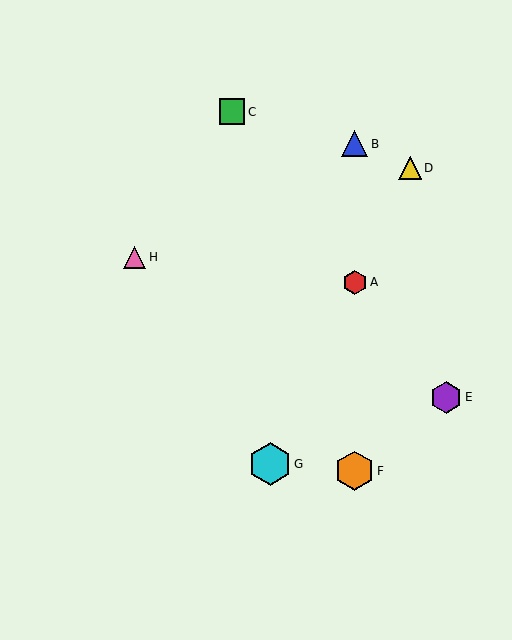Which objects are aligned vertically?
Objects A, B, F are aligned vertically.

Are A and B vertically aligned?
Yes, both are at x≈355.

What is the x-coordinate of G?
Object G is at x≈270.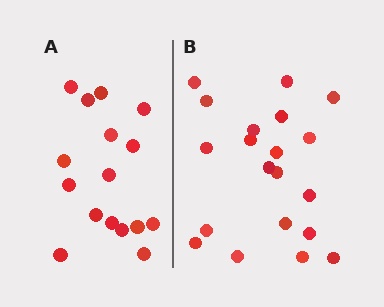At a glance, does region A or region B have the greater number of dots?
Region B (the right region) has more dots.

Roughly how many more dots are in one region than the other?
Region B has about 4 more dots than region A.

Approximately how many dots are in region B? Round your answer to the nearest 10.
About 20 dots.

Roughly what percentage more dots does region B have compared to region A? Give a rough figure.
About 25% more.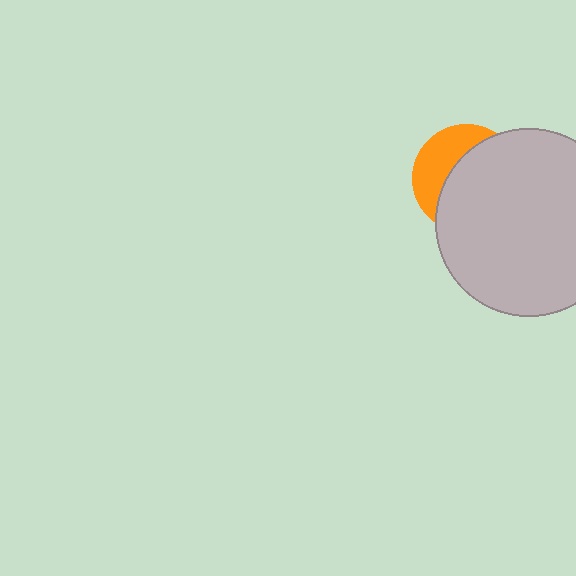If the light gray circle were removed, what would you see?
You would see the complete orange circle.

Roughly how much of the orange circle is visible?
A small part of it is visible (roughly 36%).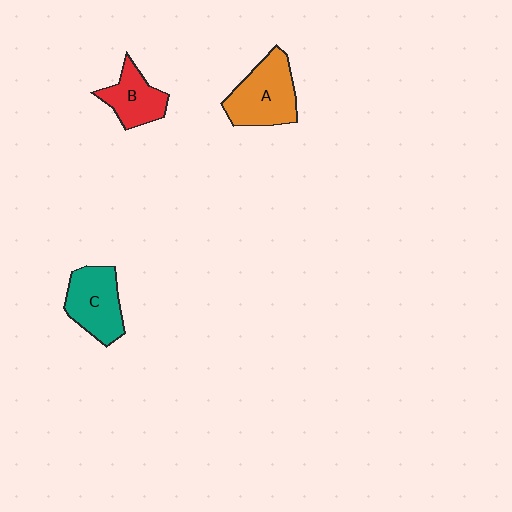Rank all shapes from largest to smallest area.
From largest to smallest: A (orange), C (teal), B (red).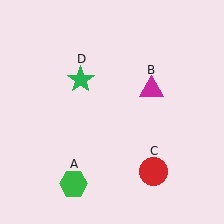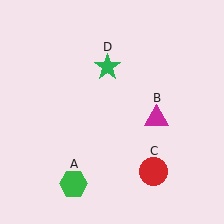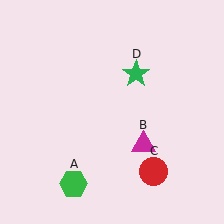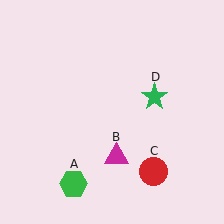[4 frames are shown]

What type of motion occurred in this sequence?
The magenta triangle (object B), green star (object D) rotated clockwise around the center of the scene.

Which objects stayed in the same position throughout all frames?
Green hexagon (object A) and red circle (object C) remained stationary.